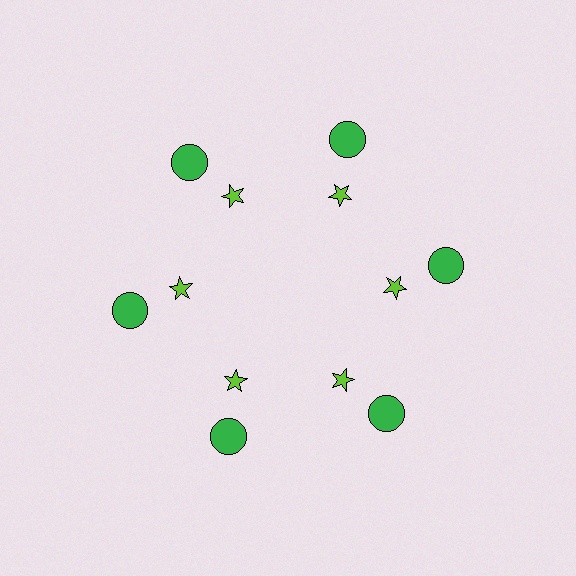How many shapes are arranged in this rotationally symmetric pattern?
There are 12 shapes, arranged in 6 groups of 2.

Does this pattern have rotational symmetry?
Yes, this pattern has 6-fold rotational symmetry. It looks the same after rotating 60 degrees around the center.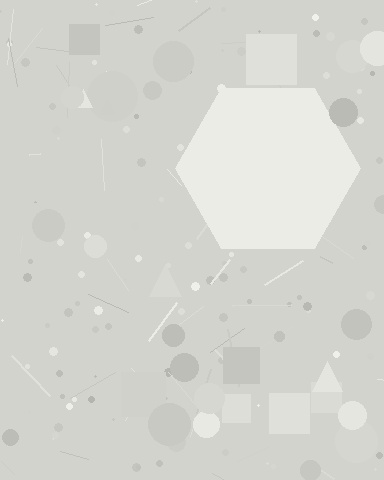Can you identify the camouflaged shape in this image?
The camouflaged shape is a hexagon.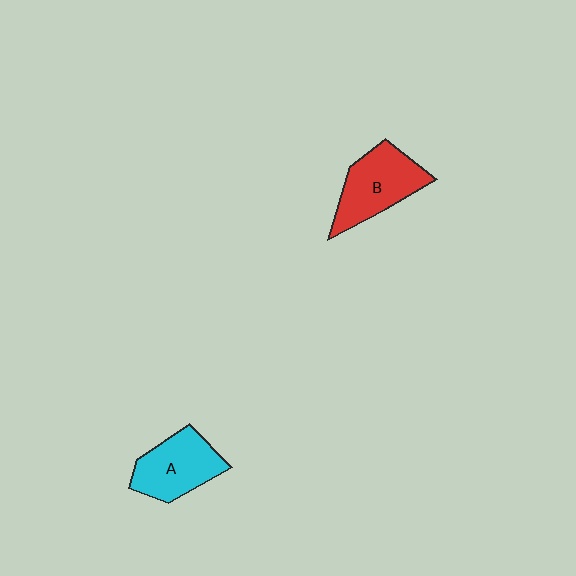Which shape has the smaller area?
Shape A (cyan).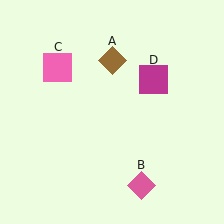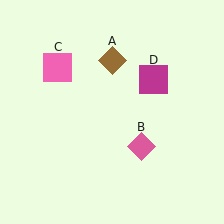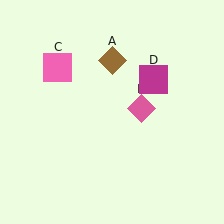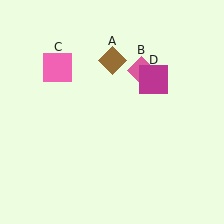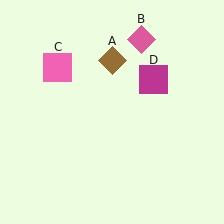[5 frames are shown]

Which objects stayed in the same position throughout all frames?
Brown diamond (object A) and pink square (object C) and magenta square (object D) remained stationary.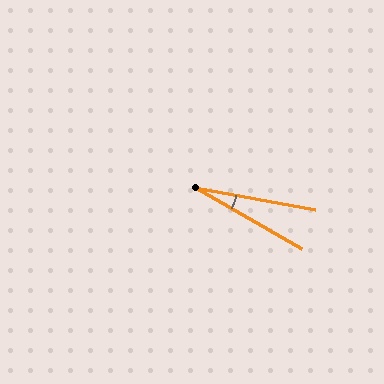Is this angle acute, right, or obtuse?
It is acute.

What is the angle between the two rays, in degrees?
Approximately 20 degrees.